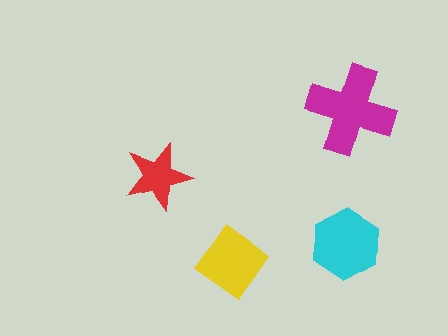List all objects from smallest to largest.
The red star, the yellow diamond, the cyan hexagon, the magenta cross.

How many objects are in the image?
There are 4 objects in the image.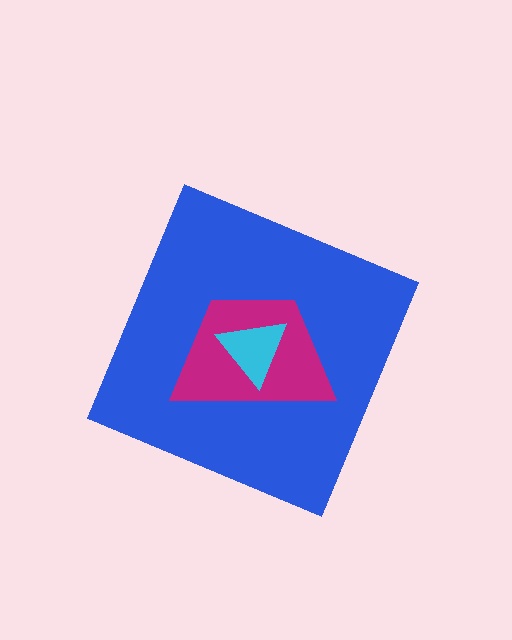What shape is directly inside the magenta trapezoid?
The cyan triangle.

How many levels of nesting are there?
3.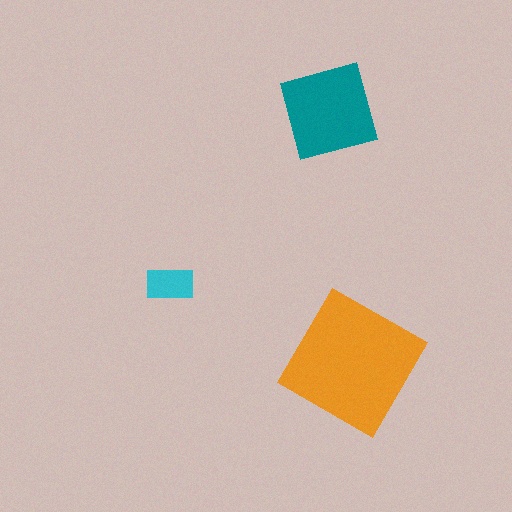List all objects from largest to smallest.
The orange diamond, the teal diamond, the cyan rectangle.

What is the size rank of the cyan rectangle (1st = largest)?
3rd.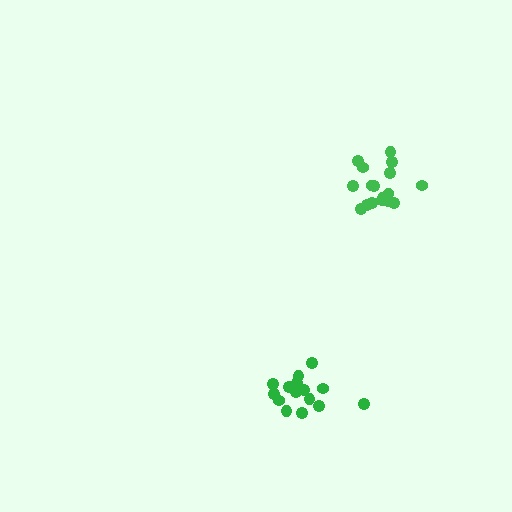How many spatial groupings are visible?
There are 2 spatial groupings.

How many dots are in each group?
Group 1: 16 dots, Group 2: 17 dots (33 total).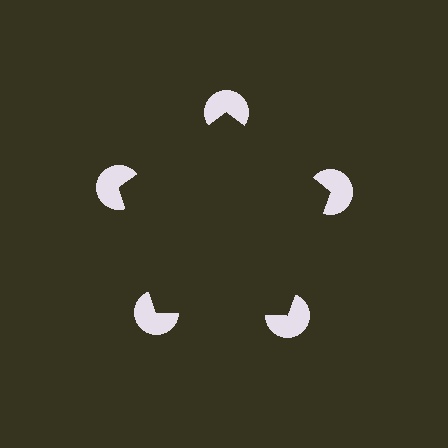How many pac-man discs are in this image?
There are 5 — one at each vertex of the illusory pentagon.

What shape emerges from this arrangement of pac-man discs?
An illusory pentagon — its edges are inferred from the aligned wedge cuts in the pac-man discs, not physically drawn.